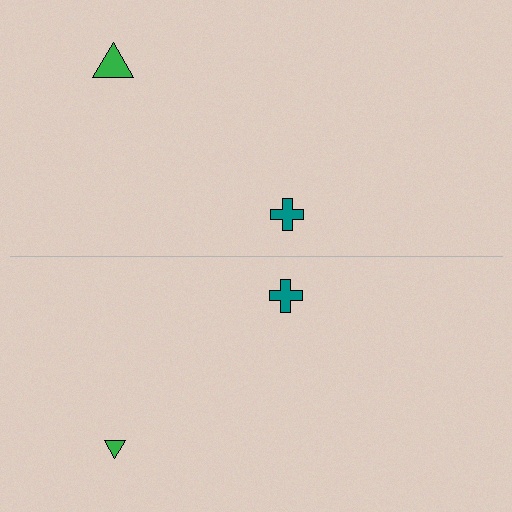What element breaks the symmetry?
The green triangle on the bottom side has a different size than its mirror counterpart.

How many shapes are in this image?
There are 4 shapes in this image.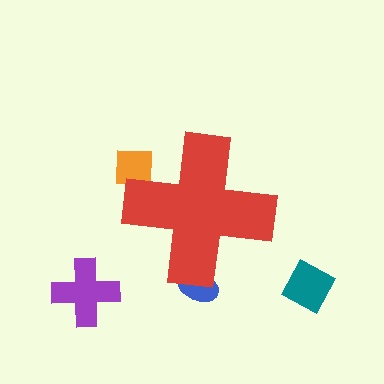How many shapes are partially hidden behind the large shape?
2 shapes are partially hidden.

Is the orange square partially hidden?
Yes, the orange square is partially hidden behind the red cross.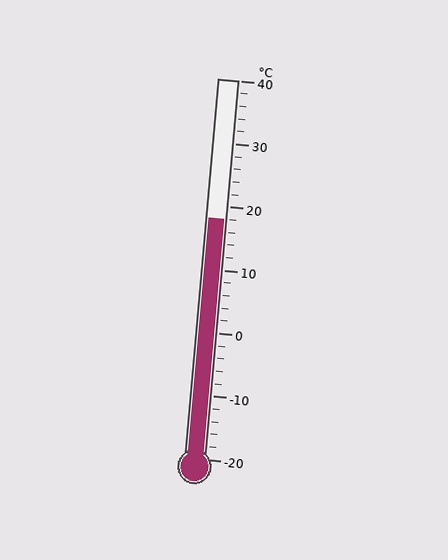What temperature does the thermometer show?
The thermometer shows approximately 18°C.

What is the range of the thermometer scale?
The thermometer scale ranges from -20°C to 40°C.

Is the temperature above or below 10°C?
The temperature is above 10°C.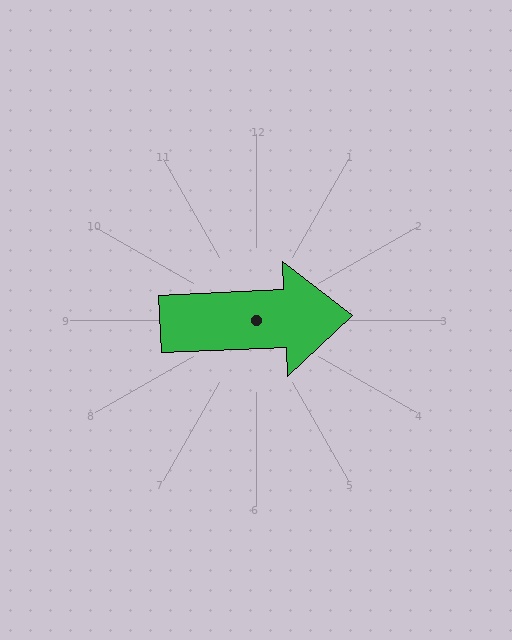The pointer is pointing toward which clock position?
Roughly 3 o'clock.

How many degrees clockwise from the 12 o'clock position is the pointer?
Approximately 88 degrees.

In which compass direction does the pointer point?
East.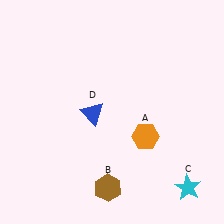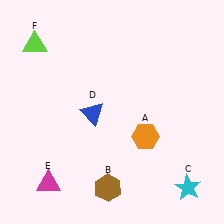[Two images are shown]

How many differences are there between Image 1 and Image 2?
There are 2 differences between the two images.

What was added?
A magenta triangle (E), a lime triangle (F) were added in Image 2.